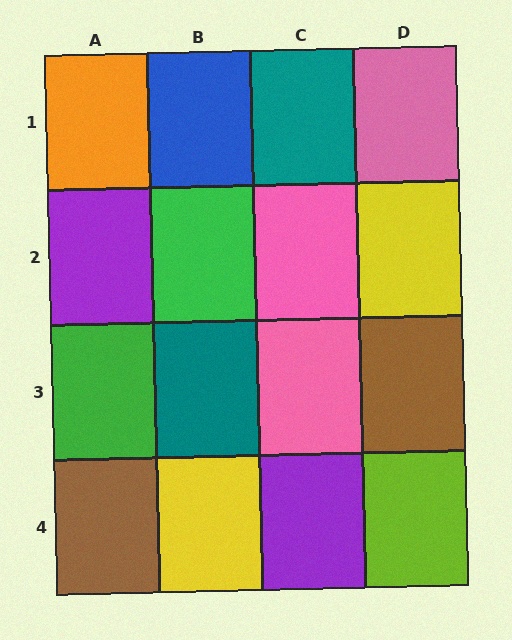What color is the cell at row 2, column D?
Yellow.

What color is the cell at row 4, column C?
Purple.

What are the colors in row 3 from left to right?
Green, teal, pink, brown.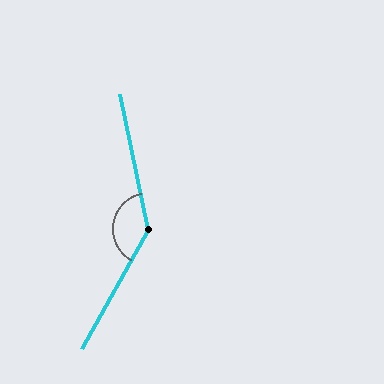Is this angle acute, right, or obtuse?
It is obtuse.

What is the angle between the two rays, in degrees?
Approximately 139 degrees.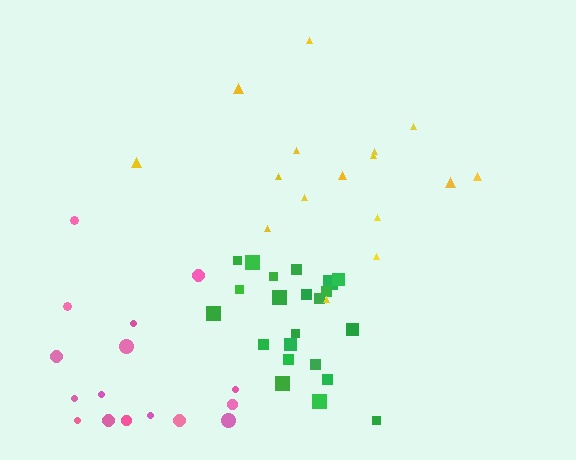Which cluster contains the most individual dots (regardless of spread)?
Green (22).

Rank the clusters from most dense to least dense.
green, yellow, pink.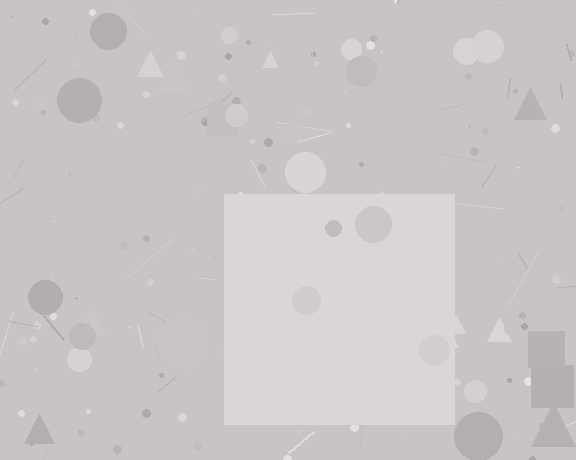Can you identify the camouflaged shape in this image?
The camouflaged shape is a square.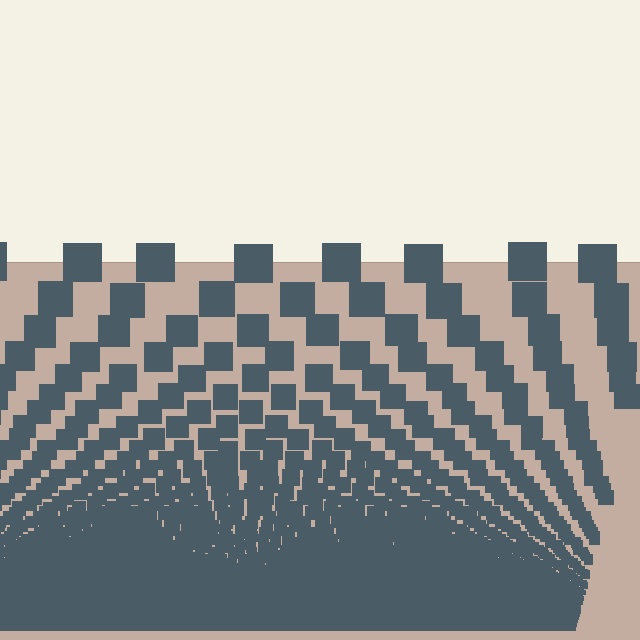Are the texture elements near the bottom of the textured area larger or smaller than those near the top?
Smaller. The gradient is inverted — elements near the bottom are smaller and denser.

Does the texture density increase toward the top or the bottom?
Density increases toward the bottom.